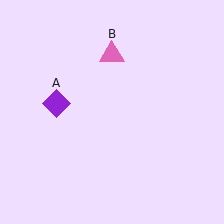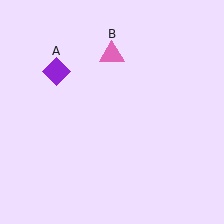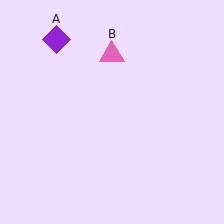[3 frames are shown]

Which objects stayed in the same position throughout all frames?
Pink triangle (object B) remained stationary.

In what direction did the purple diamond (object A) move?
The purple diamond (object A) moved up.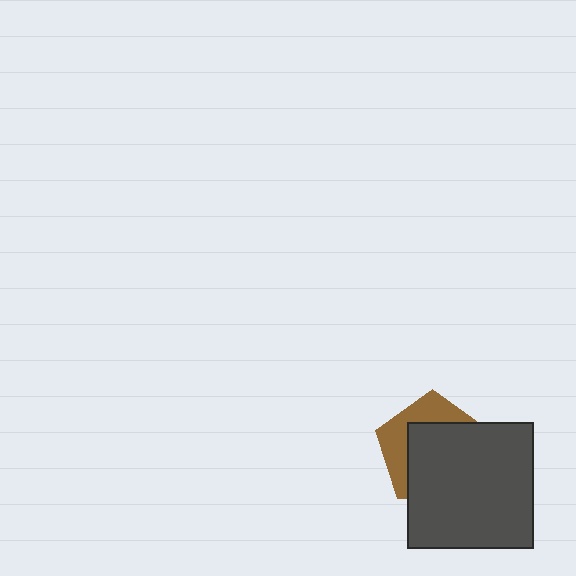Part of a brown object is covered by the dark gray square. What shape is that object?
It is a pentagon.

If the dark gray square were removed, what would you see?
You would see the complete brown pentagon.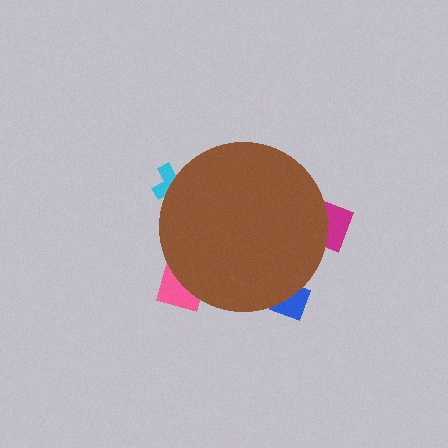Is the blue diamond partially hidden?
Yes, the blue diamond is partially hidden behind the brown circle.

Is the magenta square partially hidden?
Yes, the magenta square is partially hidden behind the brown circle.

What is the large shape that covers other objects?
A brown circle.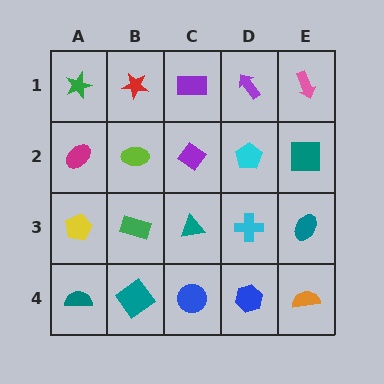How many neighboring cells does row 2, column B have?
4.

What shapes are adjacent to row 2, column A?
A green star (row 1, column A), a yellow pentagon (row 3, column A), a lime ellipse (row 2, column B).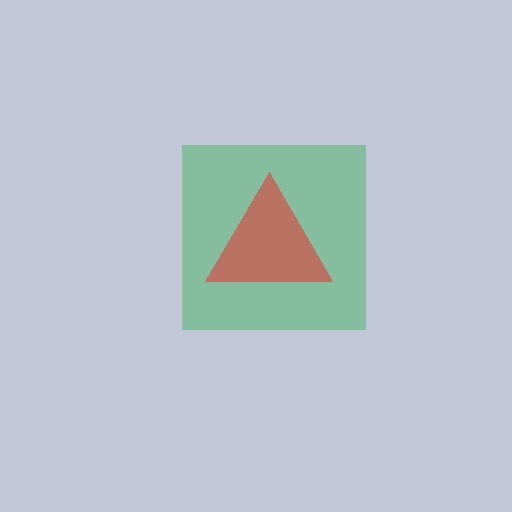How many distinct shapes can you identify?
There are 2 distinct shapes: a green square, a red triangle.